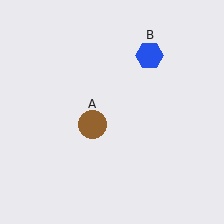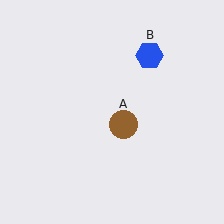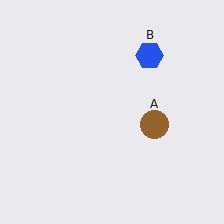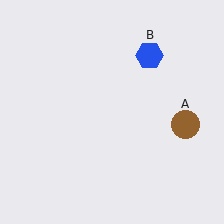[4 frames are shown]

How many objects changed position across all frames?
1 object changed position: brown circle (object A).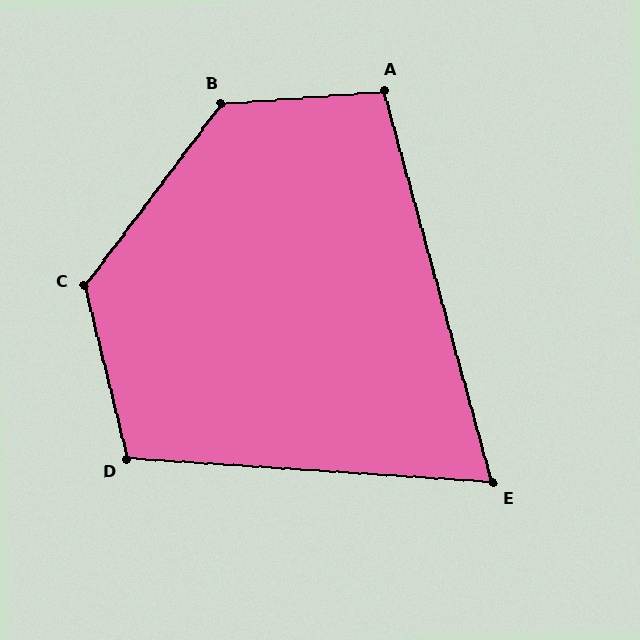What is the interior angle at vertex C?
Approximately 129 degrees (obtuse).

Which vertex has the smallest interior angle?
E, at approximately 71 degrees.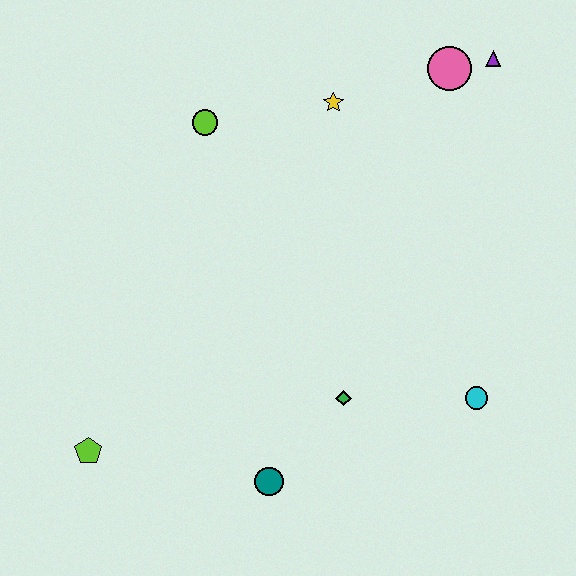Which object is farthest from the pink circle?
The lime pentagon is farthest from the pink circle.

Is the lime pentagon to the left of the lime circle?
Yes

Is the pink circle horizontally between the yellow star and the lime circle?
No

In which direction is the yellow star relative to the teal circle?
The yellow star is above the teal circle.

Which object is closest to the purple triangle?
The pink circle is closest to the purple triangle.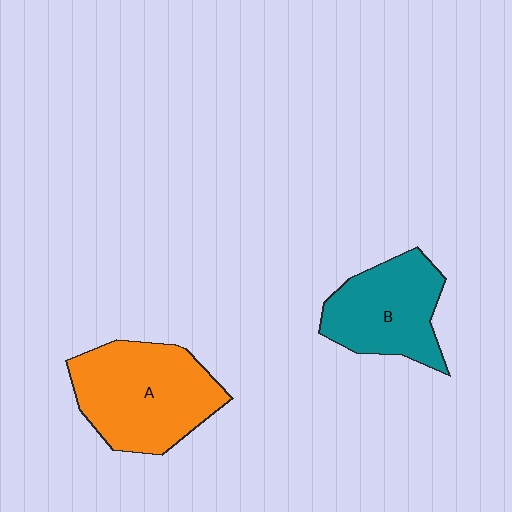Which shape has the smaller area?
Shape B (teal).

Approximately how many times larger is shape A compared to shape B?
Approximately 1.3 times.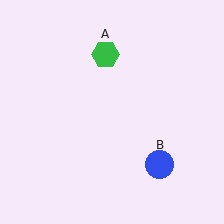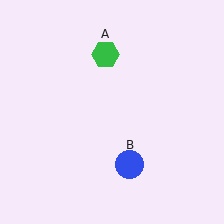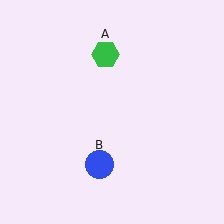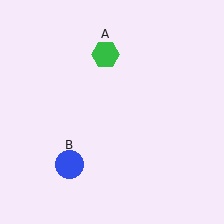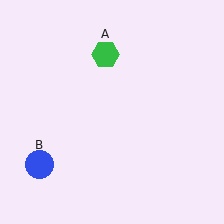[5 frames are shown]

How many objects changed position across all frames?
1 object changed position: blue circle (object B).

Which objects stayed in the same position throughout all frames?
Green hexagon (object A) remained stationary.